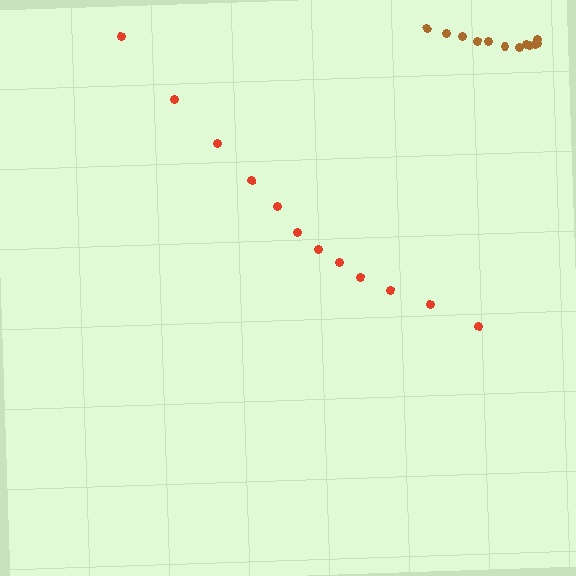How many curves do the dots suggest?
There are 2 distinct paths.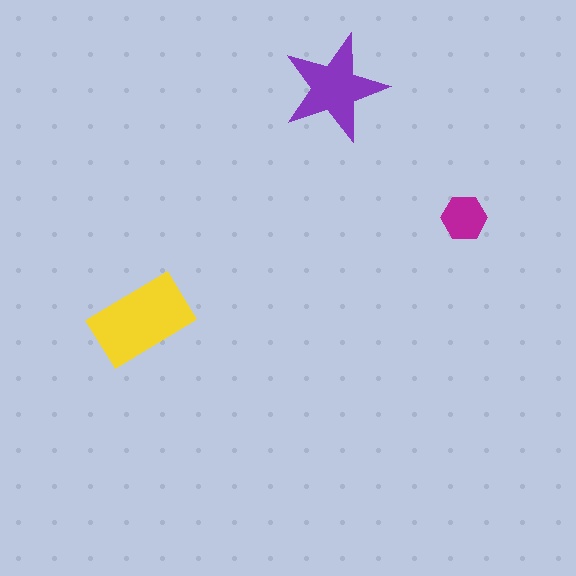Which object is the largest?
The yellow rectangle.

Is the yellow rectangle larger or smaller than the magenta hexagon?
Larger.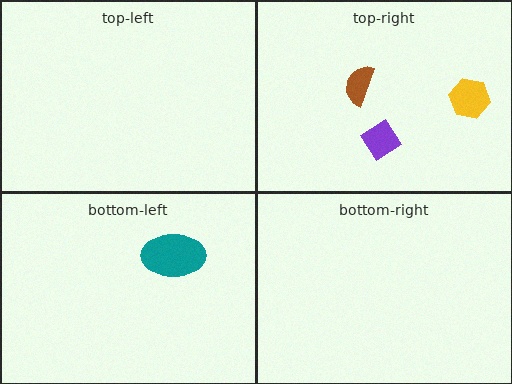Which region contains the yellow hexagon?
The top-right region.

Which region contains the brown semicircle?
The top-right region.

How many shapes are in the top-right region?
3.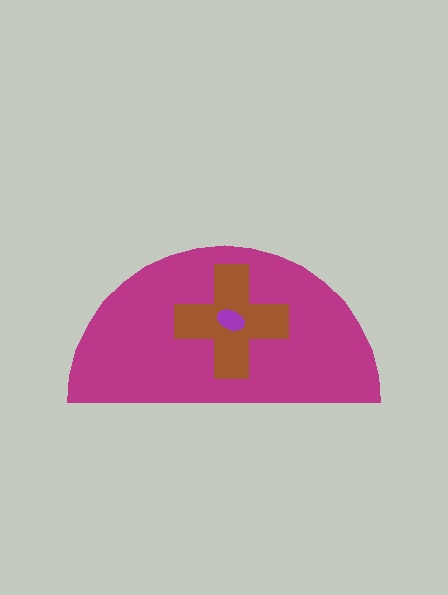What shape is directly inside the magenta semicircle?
The brown cross.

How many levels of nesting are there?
3.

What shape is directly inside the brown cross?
The purple ellipse.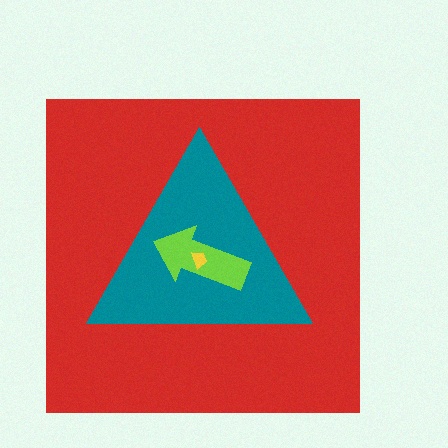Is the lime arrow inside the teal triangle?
Yes.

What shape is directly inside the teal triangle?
The lime arrow.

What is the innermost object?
The yellow trapezoid.